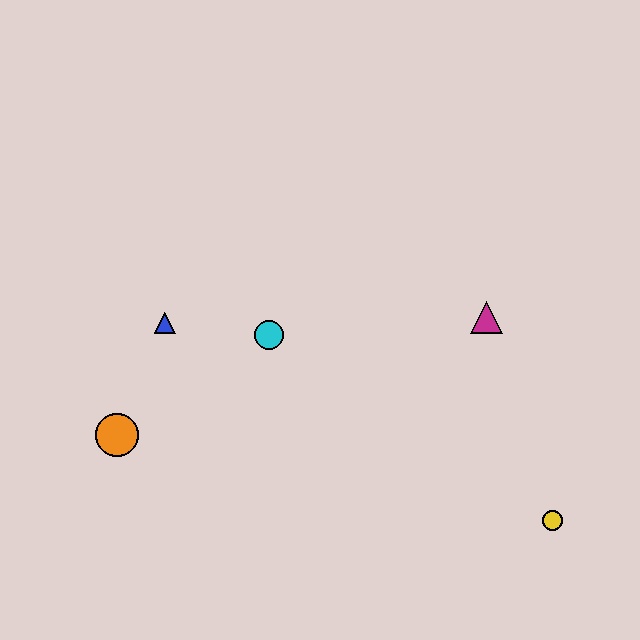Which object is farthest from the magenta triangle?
The orange circle is farthest from the magenta triangle.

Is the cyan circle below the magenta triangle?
Yes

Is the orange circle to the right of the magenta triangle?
No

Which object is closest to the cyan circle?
The blue triangle is closest to the cyan circle.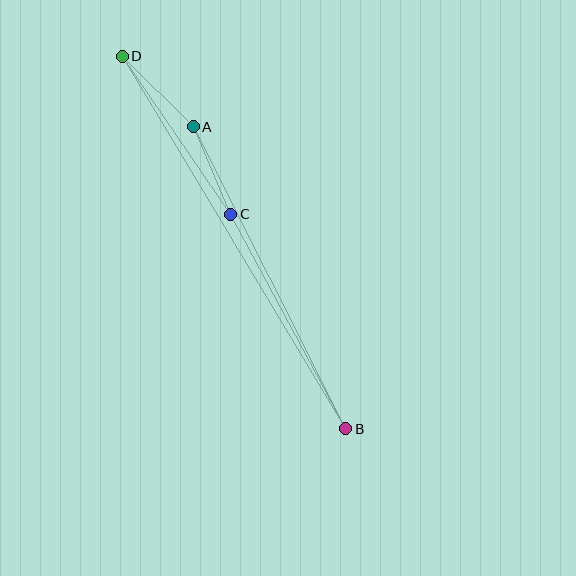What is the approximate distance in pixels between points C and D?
The distance between C and D is approximately 192 pixels.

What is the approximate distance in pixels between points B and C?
The distance between B and C is approximately 243 pixels.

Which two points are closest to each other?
Points A and C are closest to each other.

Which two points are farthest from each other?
Points B and D are farthest from each other.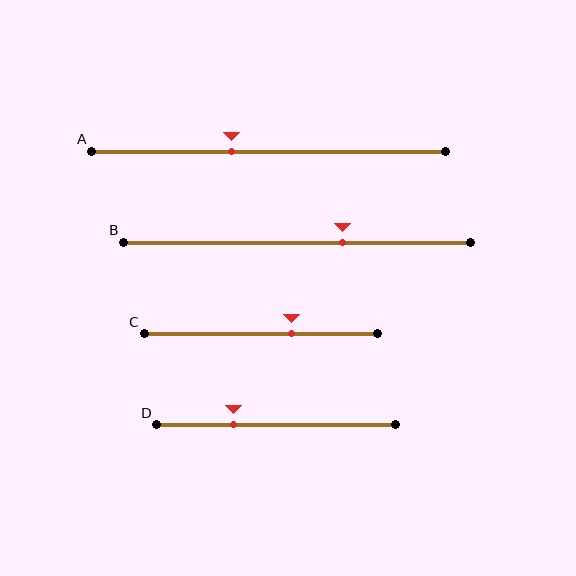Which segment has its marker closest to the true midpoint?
Segment A has its marker closest to the true midpoint.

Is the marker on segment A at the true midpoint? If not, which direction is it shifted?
No, the marker on segment A is shifted to the left by about 10% of the segment length.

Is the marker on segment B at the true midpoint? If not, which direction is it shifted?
No, the marker on segment B is shifted to the right by about 13% of the segment length.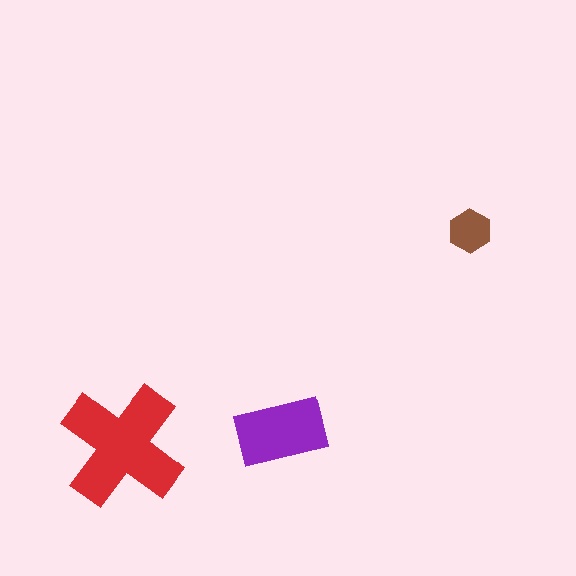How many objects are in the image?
There are 3 objects in the image.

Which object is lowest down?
The red cross is bottommost.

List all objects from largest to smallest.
The red cross, the purple rectangle, the brown hexagon.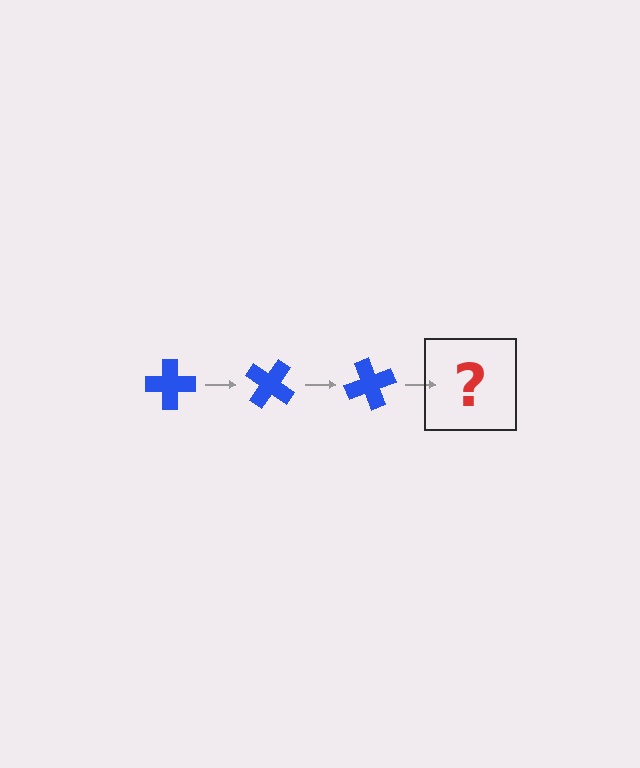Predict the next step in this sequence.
The next step is a blue cross rotated 105 degrees.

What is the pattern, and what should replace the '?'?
The pattern is that the cross rotates 35 degrees each step. The '?' should be a blue cross rotated 105 degrees.